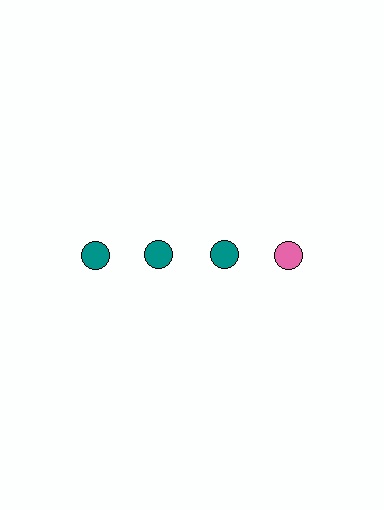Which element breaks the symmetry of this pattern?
The pink circle in the top row, second from right column breaks the symmetry. All other shapes are teal circles.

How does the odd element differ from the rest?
It has a different color: pink instead of teal.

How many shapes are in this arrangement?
There are 4 shapes arranged in a grid pattern.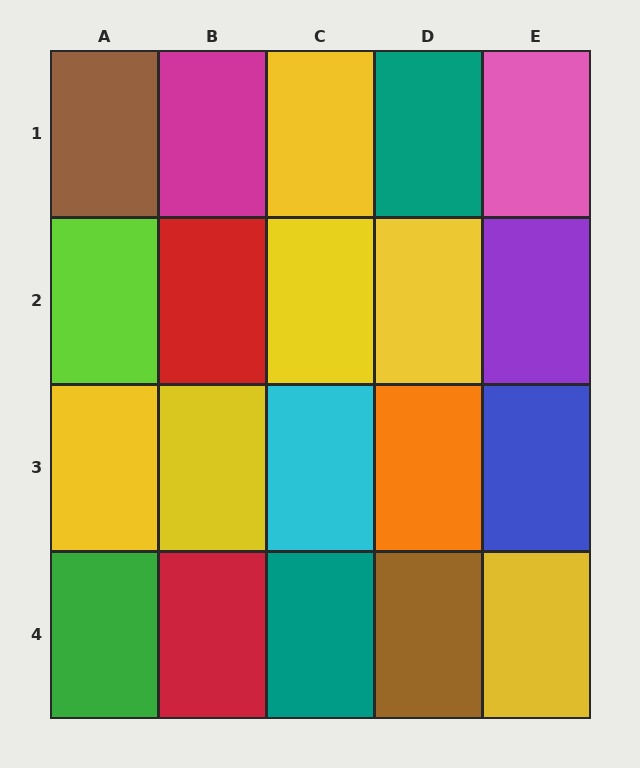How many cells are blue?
1 cell is blue.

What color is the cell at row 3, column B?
Yellow.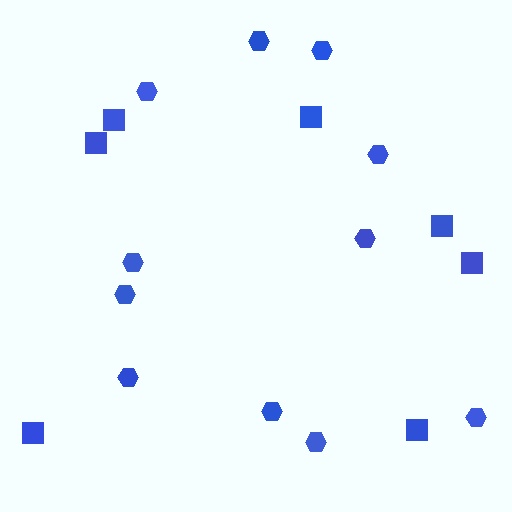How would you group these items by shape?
There are 2 groups: one group of hexagons (11) and one group of squares (7).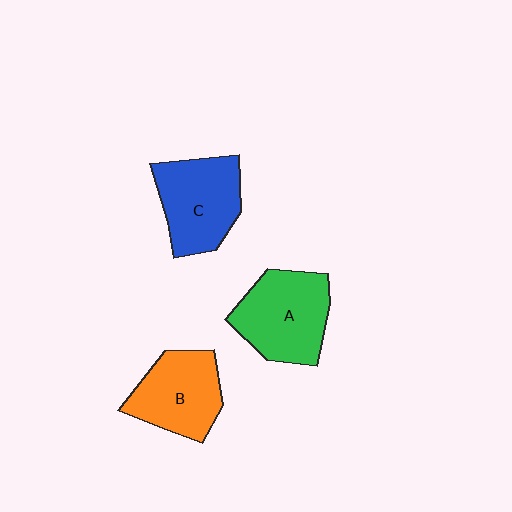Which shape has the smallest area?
Shape B (orange).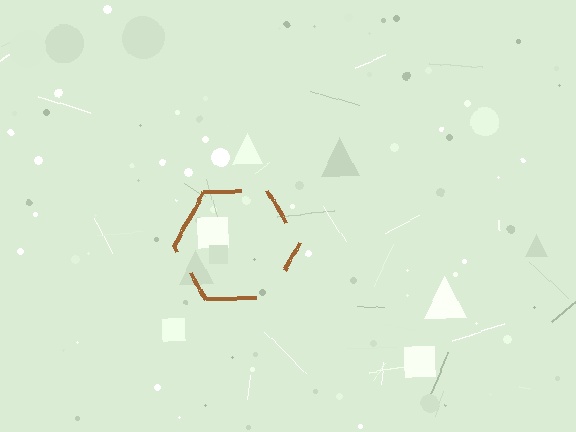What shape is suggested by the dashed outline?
The dashed outline suggests a hexagon.